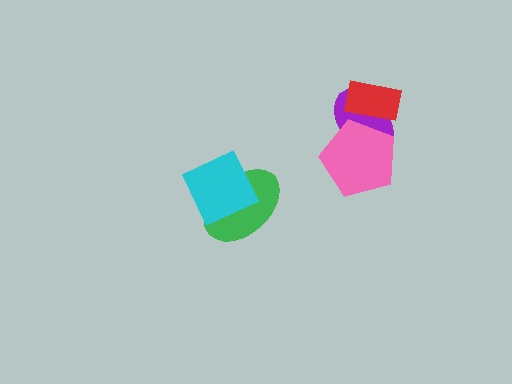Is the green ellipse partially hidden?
Yes, it is partially covered by another shape.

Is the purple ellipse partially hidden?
Yes, it is partially covered by another shape.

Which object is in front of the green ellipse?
The cyan diamond is in front of the green ellipse.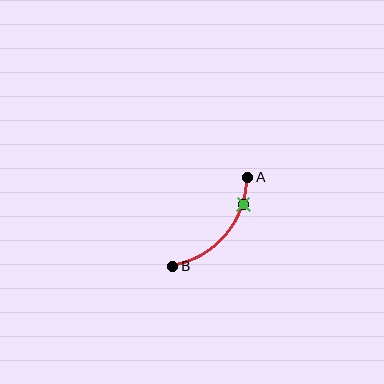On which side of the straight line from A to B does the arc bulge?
The arc bulges below and to the right of the straight line connecting A and B.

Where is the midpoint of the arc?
The arc midpoint is the point on the curve farthest from the straight line joining A and B. It sits below and to the right of that line.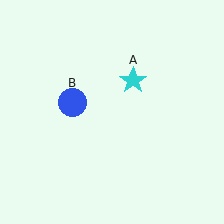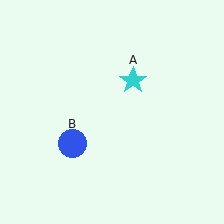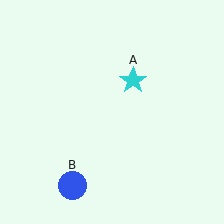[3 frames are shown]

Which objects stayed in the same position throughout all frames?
Cyan star (object A) remained stationary.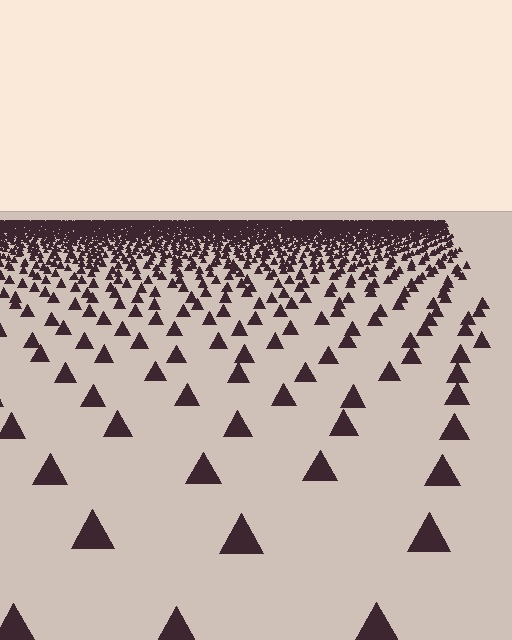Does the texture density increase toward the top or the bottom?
Density increases toward the top.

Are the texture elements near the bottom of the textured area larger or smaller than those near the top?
Larger. Near the bottom, elements are closer to the viewer and appear at a bigger on-screen size.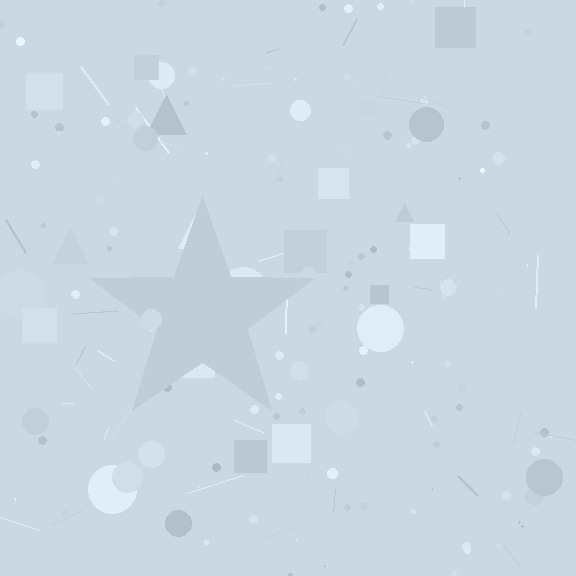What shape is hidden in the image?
A star is hidden in the image.